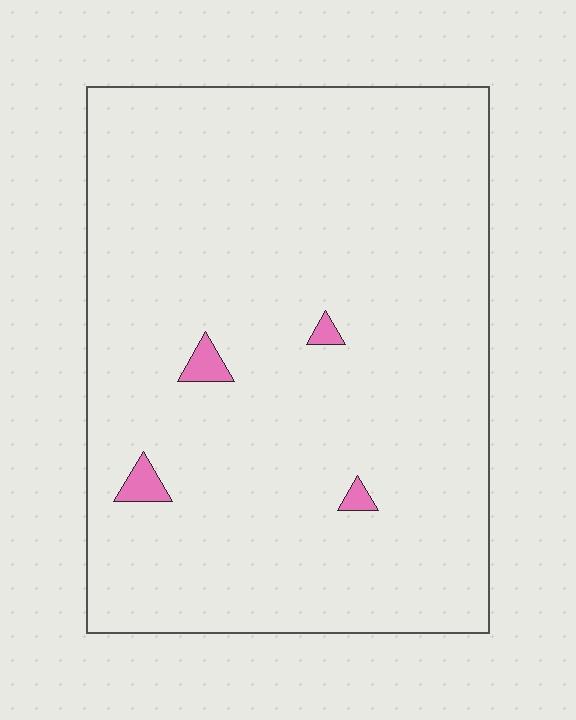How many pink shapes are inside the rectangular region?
4.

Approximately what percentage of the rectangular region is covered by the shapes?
Approximately 0%.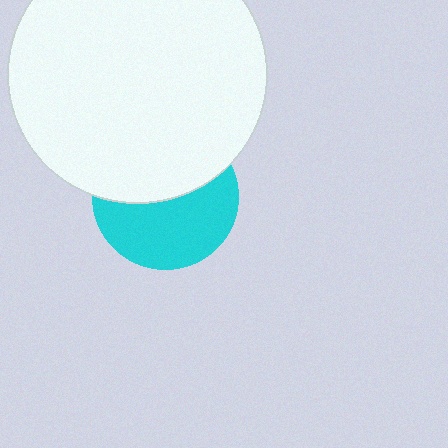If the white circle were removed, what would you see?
You would see the complete cyan circle.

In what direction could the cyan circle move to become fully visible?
The cyan circle could move down. That would shift it out from behind the white circle entirely.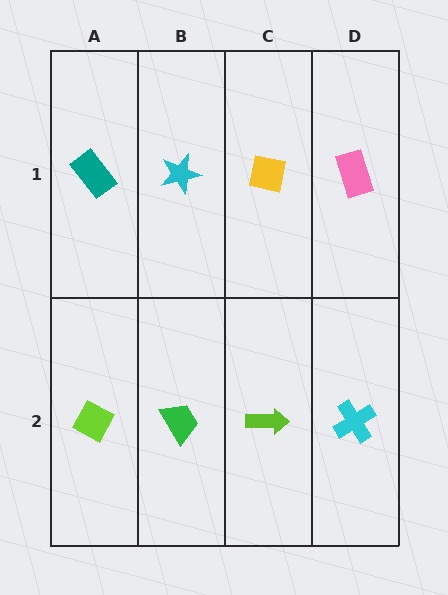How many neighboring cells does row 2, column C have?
3.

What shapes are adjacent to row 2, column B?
A cyan star (row 1, column B), a lime diamond (row 2, column A), a lime arrow (row 2, column C).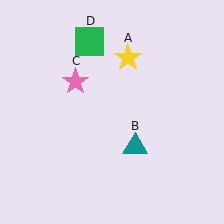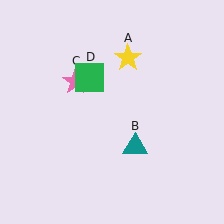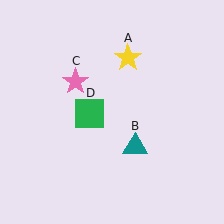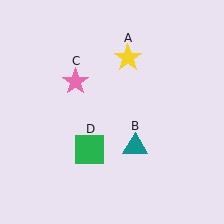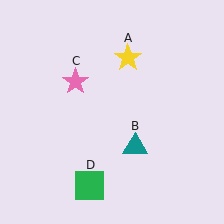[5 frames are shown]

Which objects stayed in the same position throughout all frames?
Yellow star (object A) and teal triangle (object B) and pink star (object C) remained stationary.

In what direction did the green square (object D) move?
The green square (object D) moved down.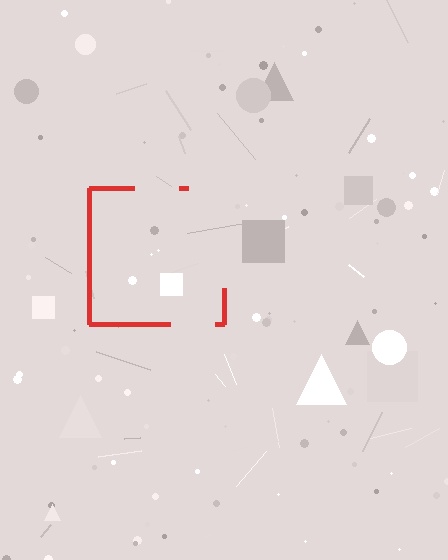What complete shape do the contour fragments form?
The contour fragments form a square.